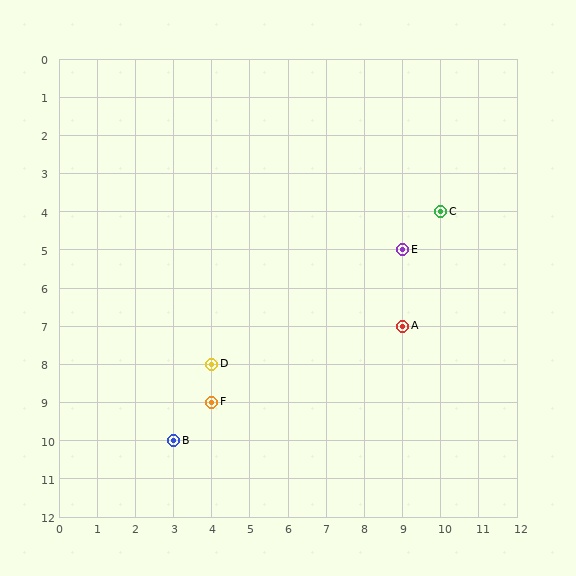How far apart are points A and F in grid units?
Points A and F are 5 columns and 2 rows apart (about 5.4 grid units diagonally).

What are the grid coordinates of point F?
Point F is at grid coordinates (4, 9).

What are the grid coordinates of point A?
Point A is at grid coordinates (9, 7).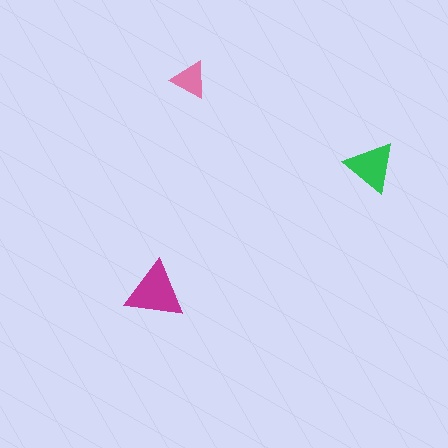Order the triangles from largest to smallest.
the magenta one, the green one, the pink one.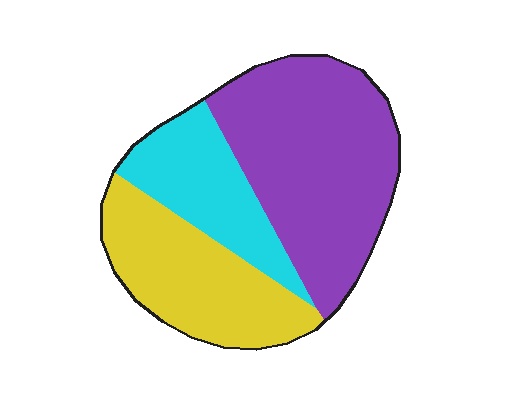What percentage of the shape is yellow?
Yellow takes up between a sixth and a third of the shape.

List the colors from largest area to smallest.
From largest to smallest: purple, yellow, cyan.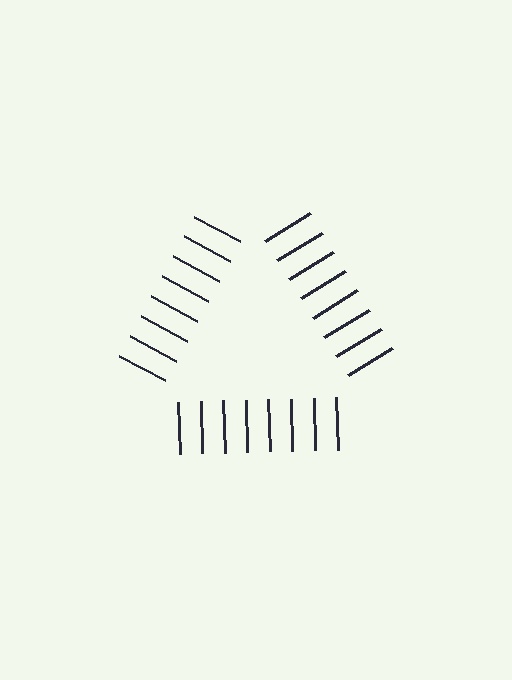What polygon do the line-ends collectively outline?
An illusory triangle — the line segments terminate on its edges but no continuous stroke is drawn.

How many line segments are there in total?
24 — 8 along each of the 3 edges.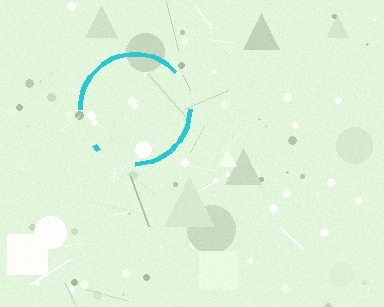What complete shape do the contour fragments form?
The contour fragments form a circle.